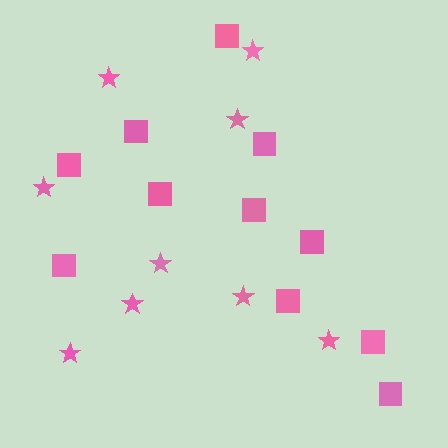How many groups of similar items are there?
There are 2 groups: one group of squares (11) and one group of stars (9).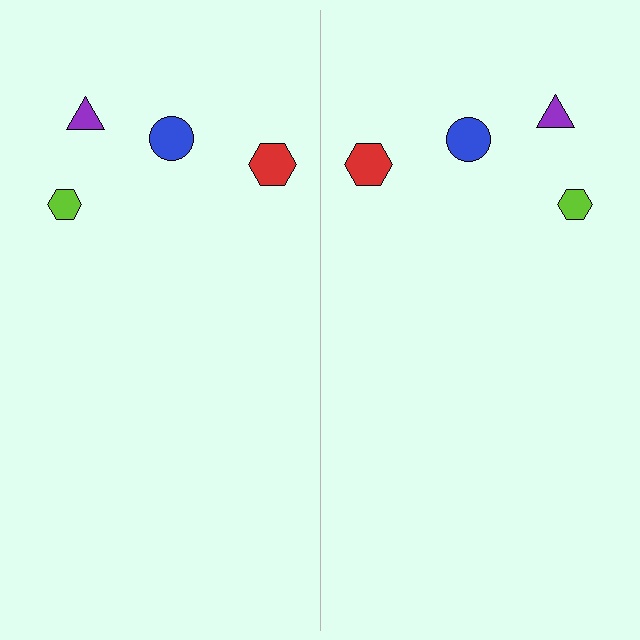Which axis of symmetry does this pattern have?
The pattern has a vertical axis of symmetry running through the center of the image.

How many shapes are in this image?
There are 8 shapes in this image.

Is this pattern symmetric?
Yes, this pattern has bilateral (reflection) symmetry.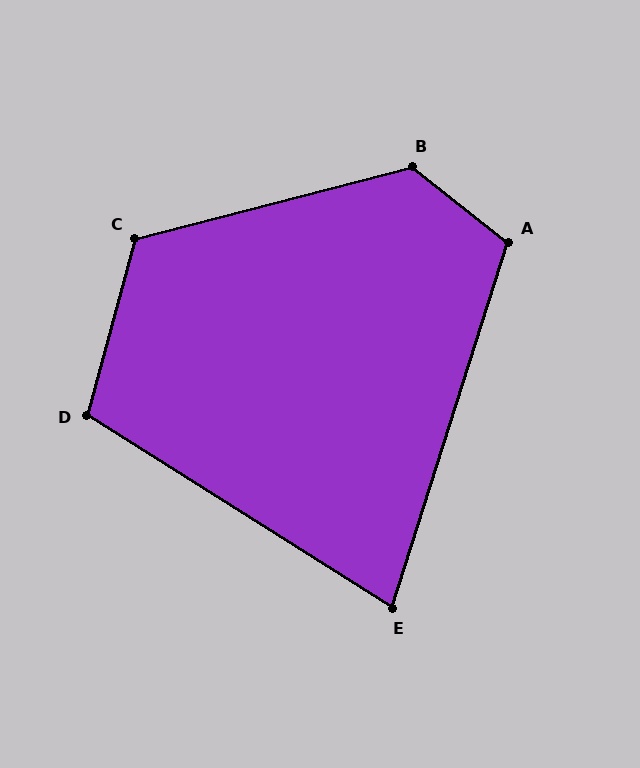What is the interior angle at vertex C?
Approximately 120 degrees (obtuse).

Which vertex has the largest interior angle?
B, at approximately 127 degrees.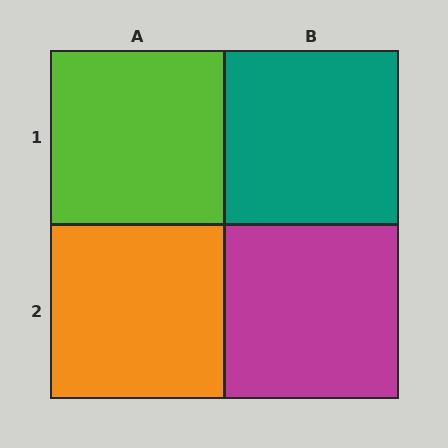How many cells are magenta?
1 cell is magenta.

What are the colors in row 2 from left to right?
Orange, magenta.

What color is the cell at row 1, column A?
Lime.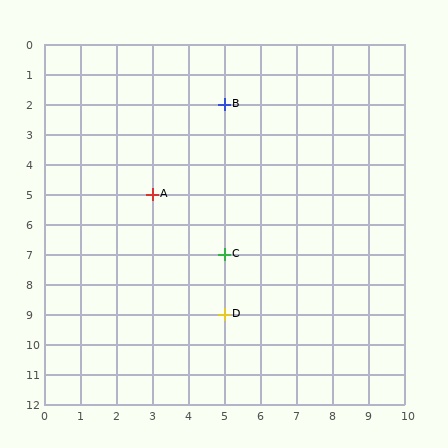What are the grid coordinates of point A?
Point A is at grid coordinates (3, 5).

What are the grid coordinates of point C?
Point C is at grid coordinates (5, 7).